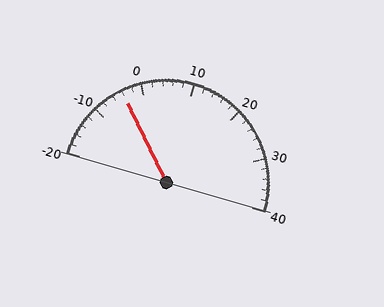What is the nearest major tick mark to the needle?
The nearest major tick mark is 0.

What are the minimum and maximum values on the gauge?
The gauge ranges from -20 to 40.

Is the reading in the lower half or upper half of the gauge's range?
The reading is in the lower half of the range (-20 to 40).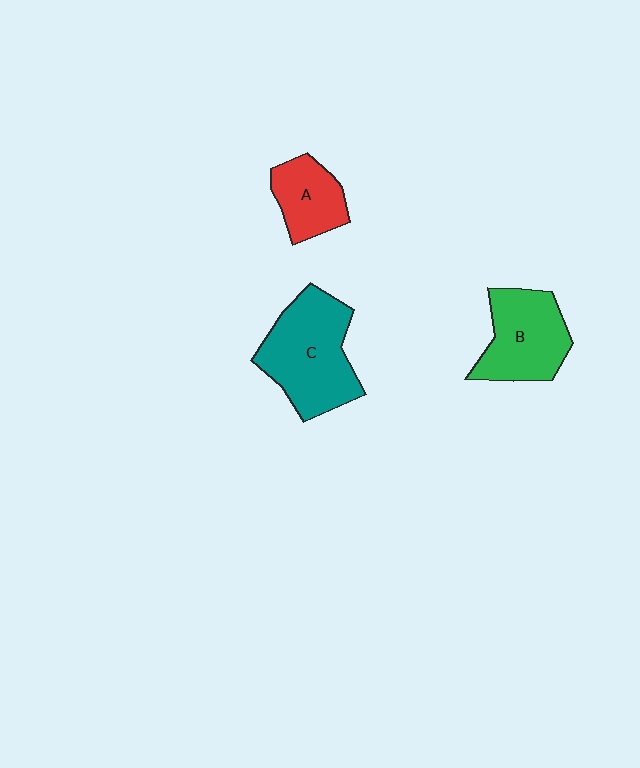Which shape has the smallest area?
Shape A (red).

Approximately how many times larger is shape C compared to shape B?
Approximately 1.3 times.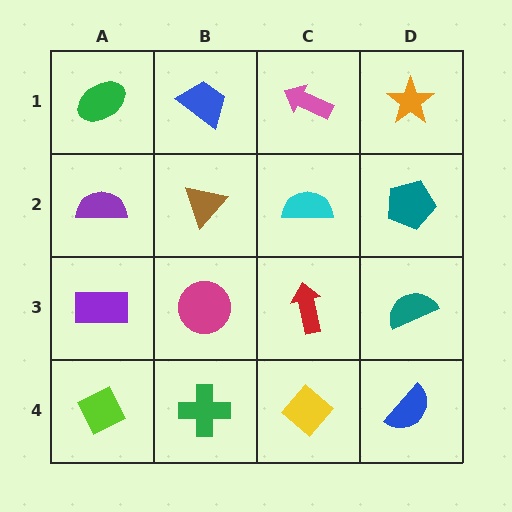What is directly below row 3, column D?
A blue semicircle.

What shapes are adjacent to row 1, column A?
A purple semicircle (row 2, column A), a blue trapezoid (row 1, column B).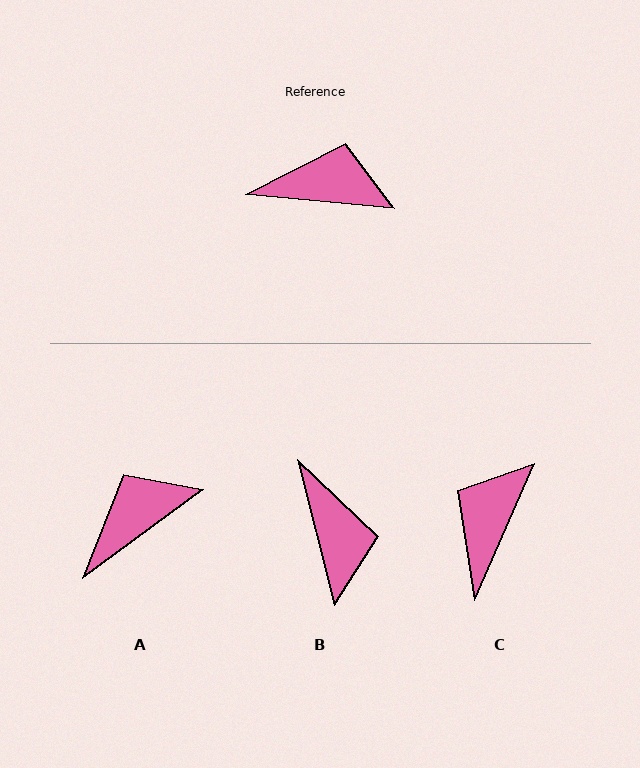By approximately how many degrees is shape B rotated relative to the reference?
Approximately 70 degrees clockwise.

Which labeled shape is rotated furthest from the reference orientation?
C, about 72 degrees away.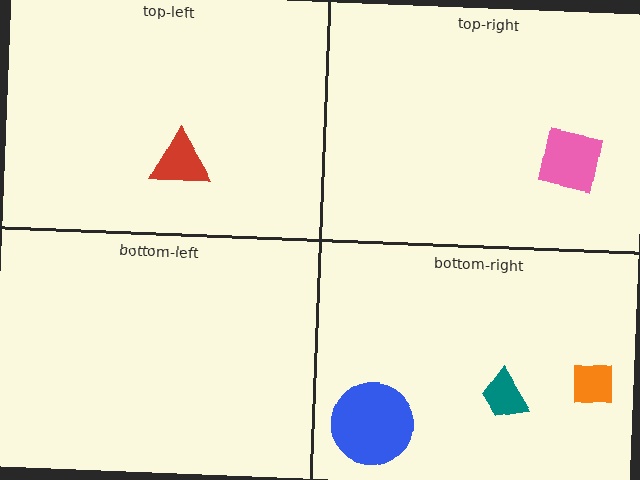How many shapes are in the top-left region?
1.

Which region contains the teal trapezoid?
The bottom-right region.